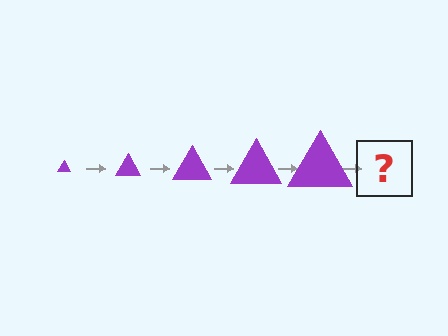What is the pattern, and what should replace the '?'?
The pattern is that the triangle gets progressively larger each step. The '?' should be a purple triangle, larger than the previous one.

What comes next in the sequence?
The next element should be a purple triangle, larger than the previous one.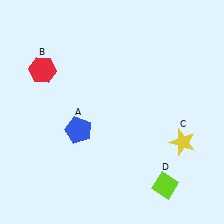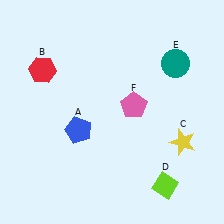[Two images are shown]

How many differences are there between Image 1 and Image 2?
There are 2 differences between the two images.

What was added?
A teal circle (E), a pink pentagon (F) were added in Image 2.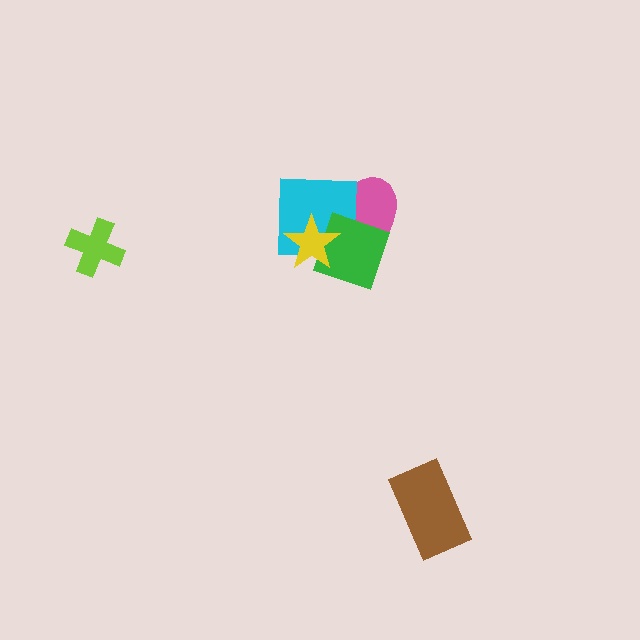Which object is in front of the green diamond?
The yellow star is in front of the green diamond.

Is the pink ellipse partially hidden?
Yes, it is partially covered by another shape.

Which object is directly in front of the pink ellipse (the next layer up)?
The cyan square is directly in front of the pink ellipse.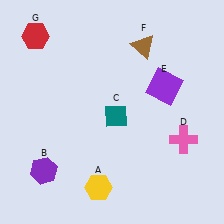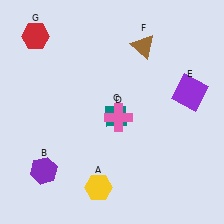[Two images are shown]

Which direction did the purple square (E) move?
The purple square (E) moved right.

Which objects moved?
The objects that moved are: the pink cross (D), the purple square (E).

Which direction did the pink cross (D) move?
The pink cross (D) moved left.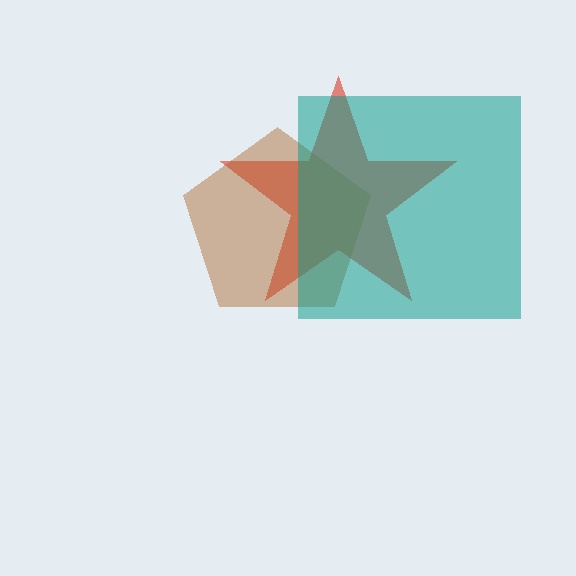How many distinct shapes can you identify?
There are 3 distinct shapes: a red star, a brown pentagon, a teal square.